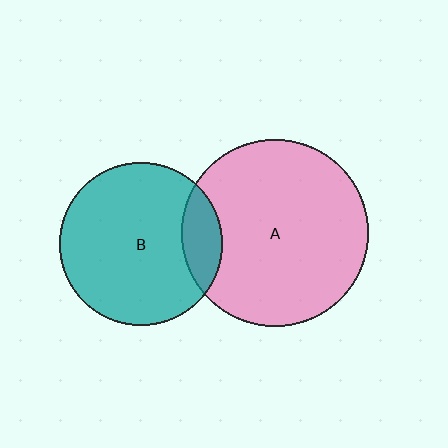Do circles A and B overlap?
Yes.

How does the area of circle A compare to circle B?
Approximately 1.3 times.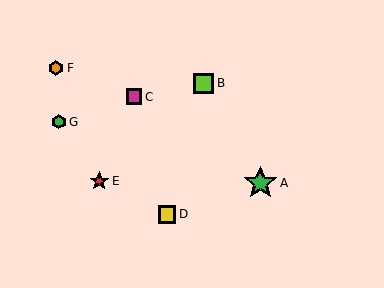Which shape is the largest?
The green star (labeled A) is the largest.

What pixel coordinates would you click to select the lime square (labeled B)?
Click at (204, 83) to select the lime square B.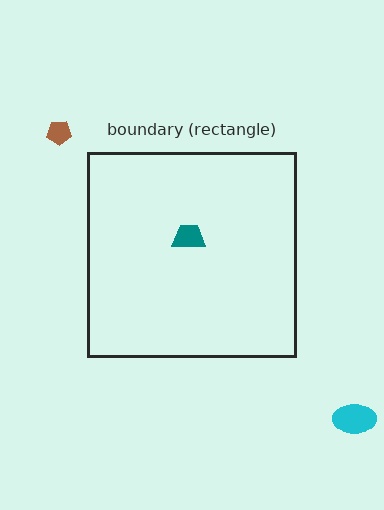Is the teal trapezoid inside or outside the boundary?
Inside.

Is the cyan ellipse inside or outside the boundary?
Outside.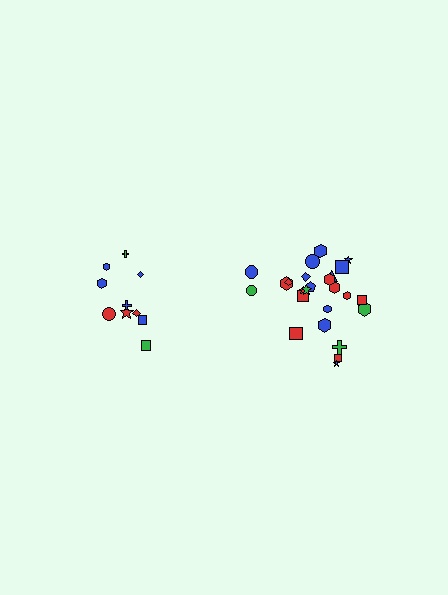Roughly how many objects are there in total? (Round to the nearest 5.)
Roughly 35 objects in total.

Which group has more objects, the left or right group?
The right group.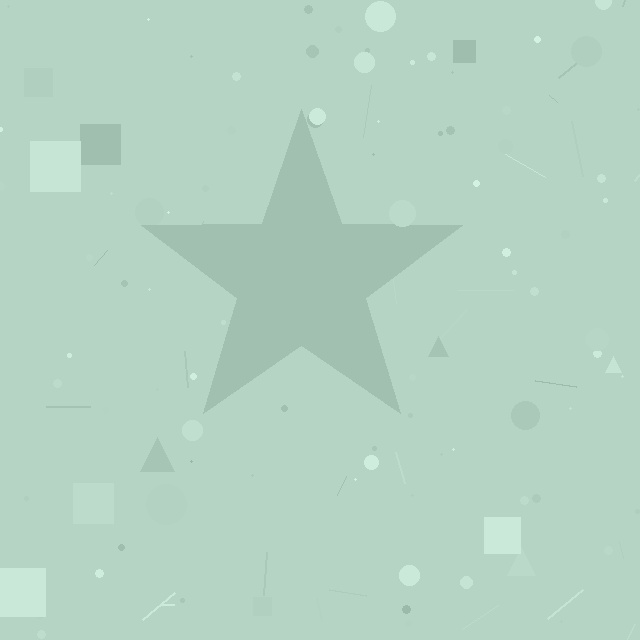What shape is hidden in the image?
A star is hidden in the image.